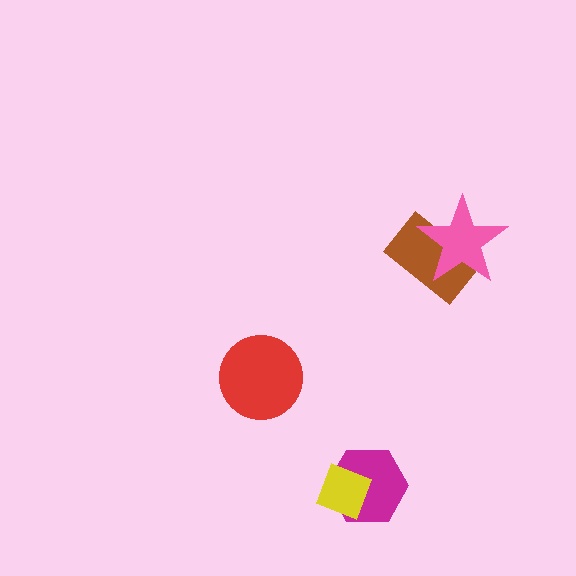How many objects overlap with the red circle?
0 objects overlap with the red circle.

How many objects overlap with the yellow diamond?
1 object overlaps with the yellow diamond.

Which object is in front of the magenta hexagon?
The yellow diamond is in front of the magenta hexagon.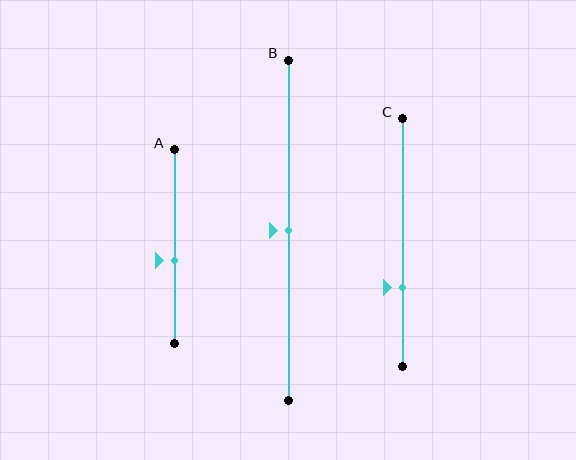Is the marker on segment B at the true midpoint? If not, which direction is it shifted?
Yes, the marker on segment B is at the true midpoint.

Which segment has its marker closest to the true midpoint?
Segment B has its marker closest to the true midpoint.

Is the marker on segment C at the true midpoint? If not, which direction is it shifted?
No, the marker on segment C is shifted downward by about 18% of the segment length.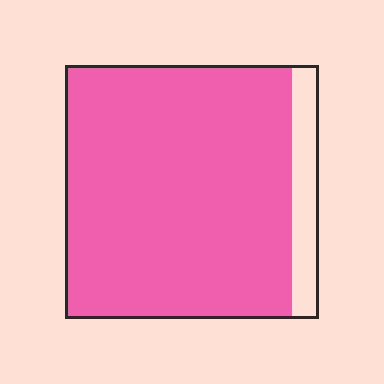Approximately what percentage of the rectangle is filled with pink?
Approximately 90%.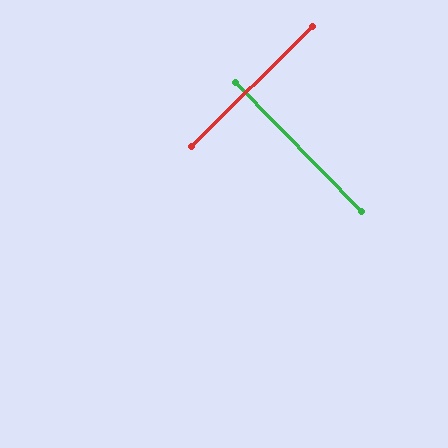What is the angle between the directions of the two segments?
Approximately 90 degrees.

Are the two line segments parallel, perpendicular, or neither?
Perpendicular — they meet at approximately 90°.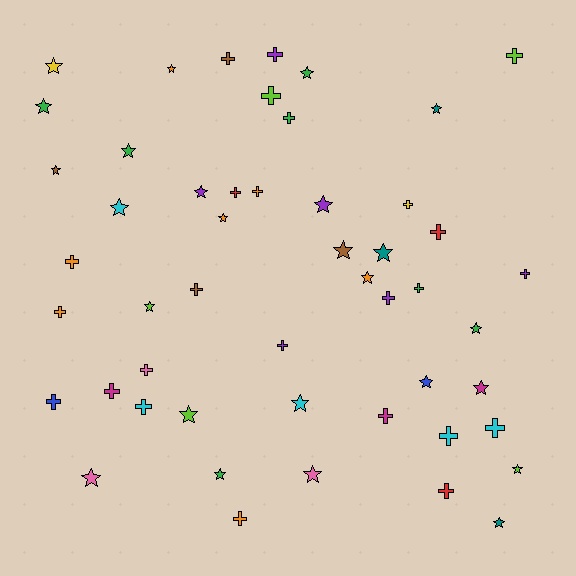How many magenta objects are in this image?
There are 3 magenta objects.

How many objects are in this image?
There are 50 objects.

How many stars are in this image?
There are 25 stars.